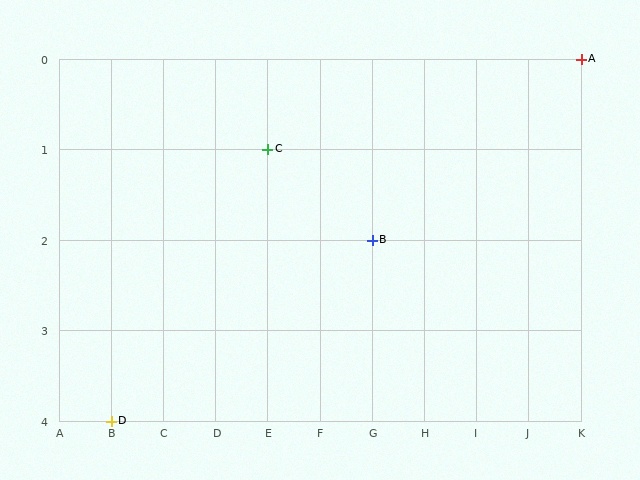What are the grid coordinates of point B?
Point B is at grid coordinates (G, 2).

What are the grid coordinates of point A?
Point A is at grid coordinates (K, 0).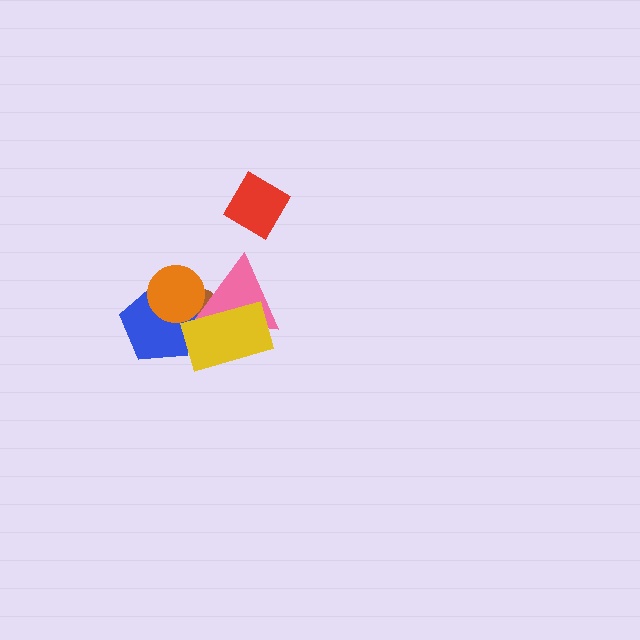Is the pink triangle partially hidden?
Yes, it is partially covered by another shape.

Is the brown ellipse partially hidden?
Yes, it is partially covered by another shape.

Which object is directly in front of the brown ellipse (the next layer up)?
The blue pentagon is directly in front of the brown ellipse.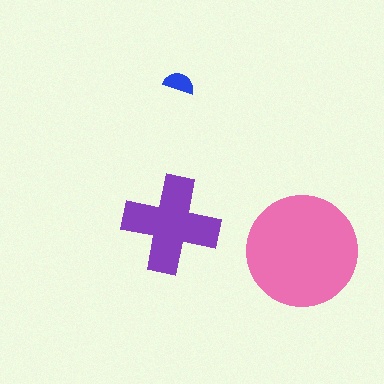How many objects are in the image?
There are 3 objects in the image.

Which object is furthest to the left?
The purple cross is leftmost.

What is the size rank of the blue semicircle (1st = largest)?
3rd.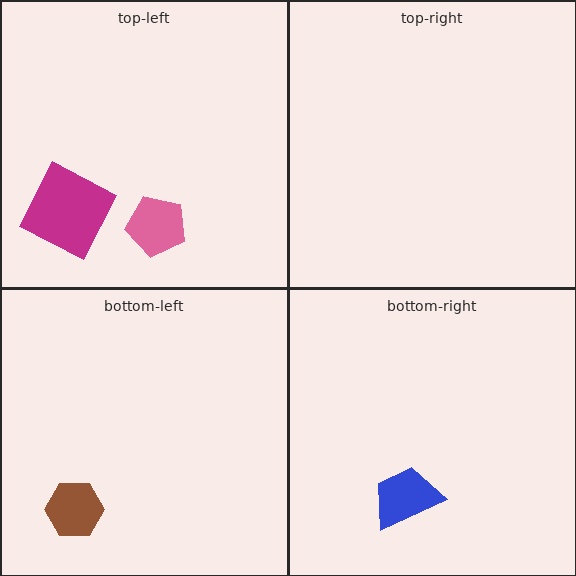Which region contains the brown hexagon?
The bottom-left region.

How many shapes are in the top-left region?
2.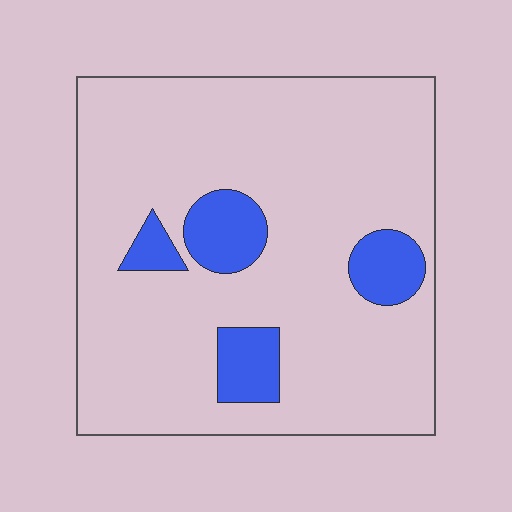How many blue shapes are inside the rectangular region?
4.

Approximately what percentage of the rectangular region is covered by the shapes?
Approximately 15%.